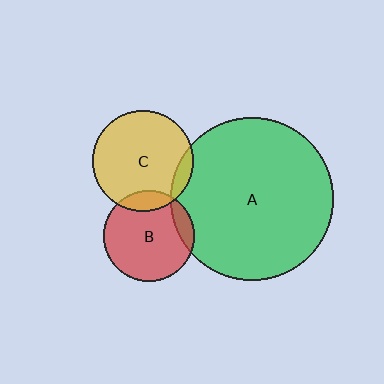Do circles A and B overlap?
Yes.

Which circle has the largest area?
Circle A (green).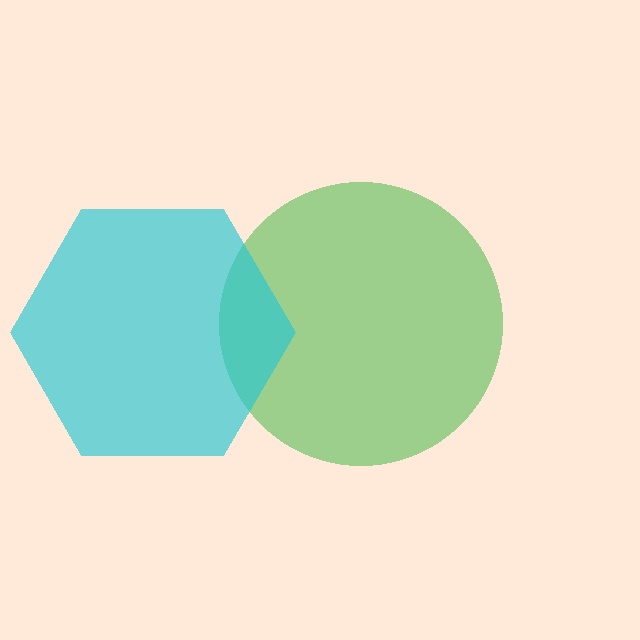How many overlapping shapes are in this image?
There are 2 overlapping shapes in the image.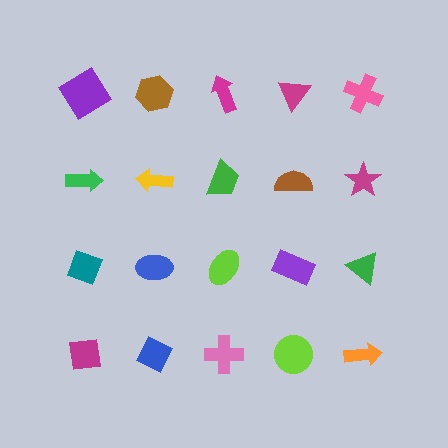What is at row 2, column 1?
A green arrow.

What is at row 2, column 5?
A magenta star.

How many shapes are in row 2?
5 shapes.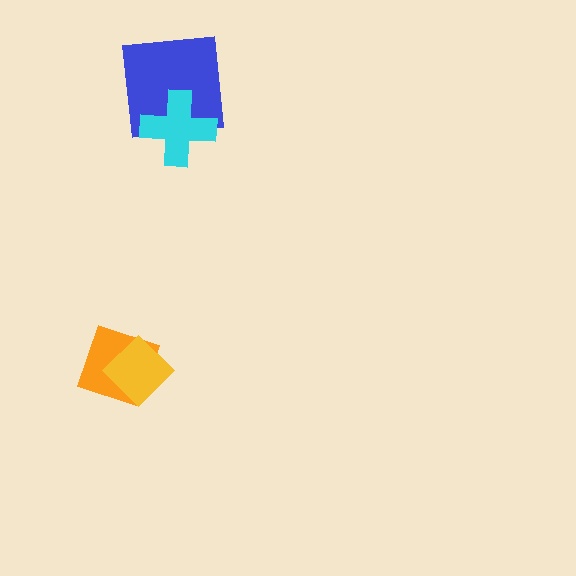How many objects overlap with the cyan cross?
1 object overlaps with the cyan cross.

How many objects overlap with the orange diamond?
1 object overlaps with the orange diamond.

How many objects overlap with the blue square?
1 object overlaps with the blue square.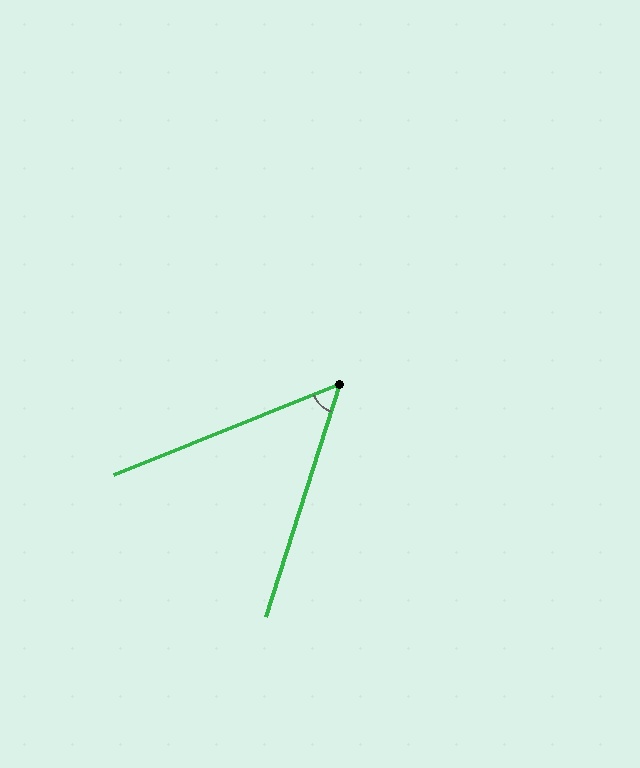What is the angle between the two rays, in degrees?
Approximately 50 degrees.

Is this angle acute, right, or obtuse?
It is acute.